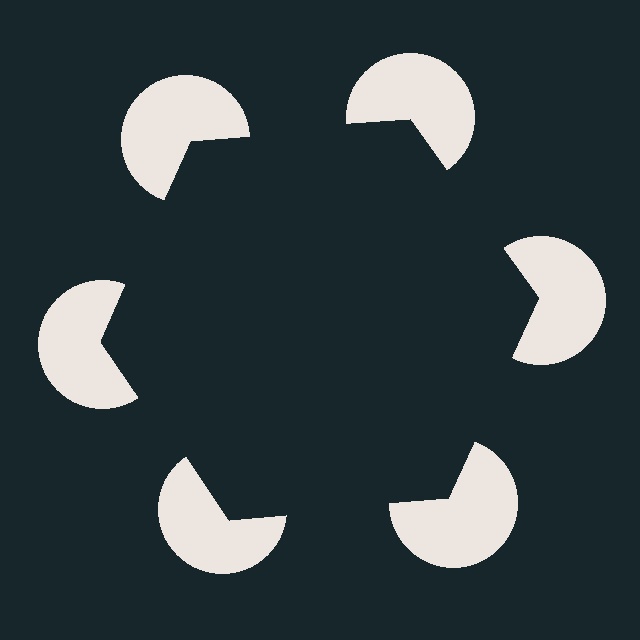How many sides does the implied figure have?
6 sides.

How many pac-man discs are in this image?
There are 6 — one at each vertex of the illusory hexagon.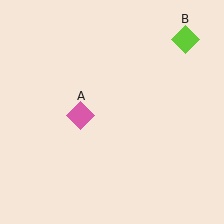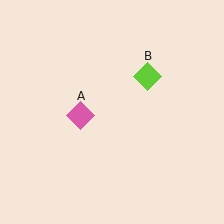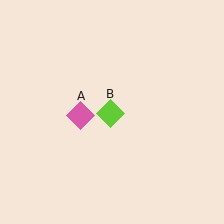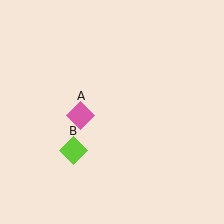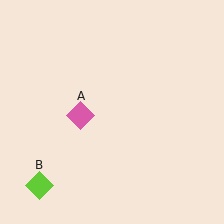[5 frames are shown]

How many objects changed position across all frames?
1 object changed position: lime diamond (object B).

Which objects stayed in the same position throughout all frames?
Pink diamond (object A) remained stationary.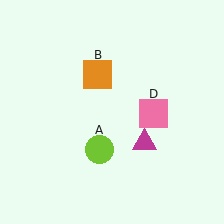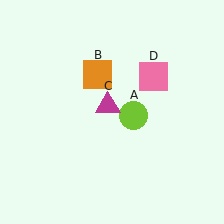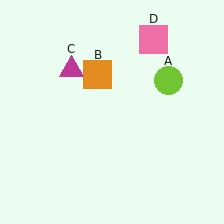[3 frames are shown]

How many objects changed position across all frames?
3 objects changed position: lime circle (object A), magenta triangle (object C), pink square (object D).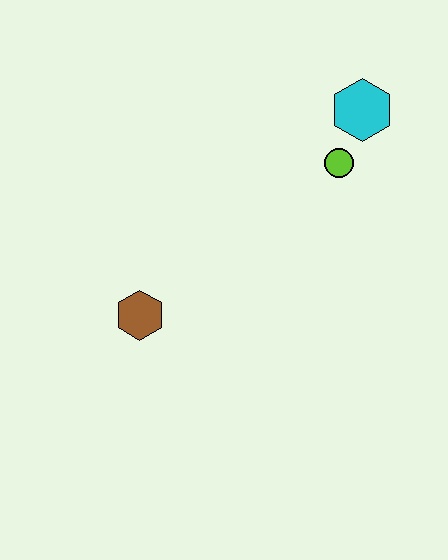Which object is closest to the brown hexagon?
The lime circle is closest to the brown hexagon.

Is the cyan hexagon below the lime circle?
No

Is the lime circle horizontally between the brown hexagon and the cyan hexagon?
Yes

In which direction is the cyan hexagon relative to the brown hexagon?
The cyan hexagon is to the right of the brown hexagon.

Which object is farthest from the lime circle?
The brown hexagon is farthest from the lime circle.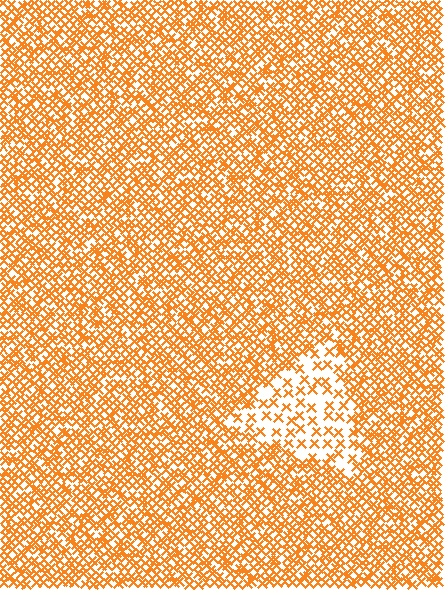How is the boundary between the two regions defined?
The boundary is defined by a change in element density (approximately 2.6x ratio). All elements are the same color, size, and shape.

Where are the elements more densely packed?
The elements are more densely packed outside the triangle boundary.